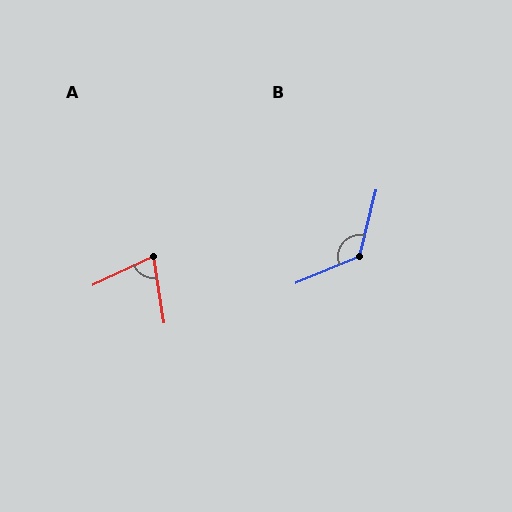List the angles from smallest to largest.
A (74°), B (127°).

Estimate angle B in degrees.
Approximately 127 degrees.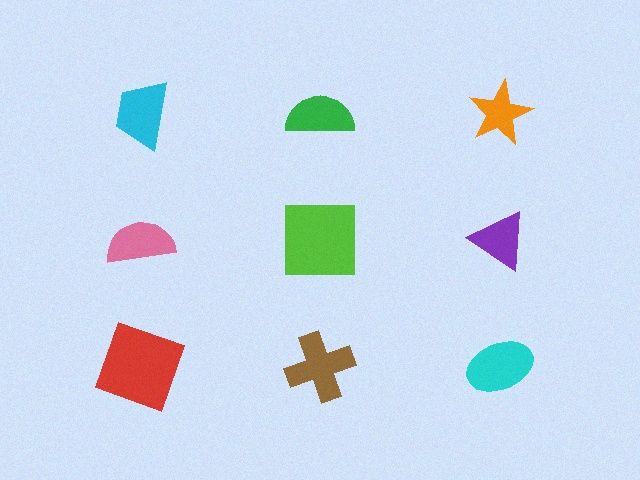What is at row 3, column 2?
A brown cross.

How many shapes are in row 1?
3 shapes.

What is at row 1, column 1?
A cyan trapezoid.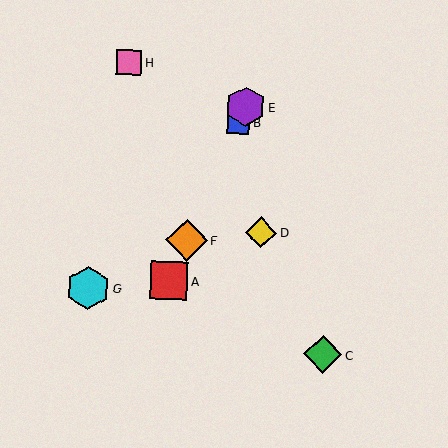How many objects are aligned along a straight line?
4 objects (A, B, E, F) are aligned along a straight line.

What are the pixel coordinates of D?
Object D is at (261, 232).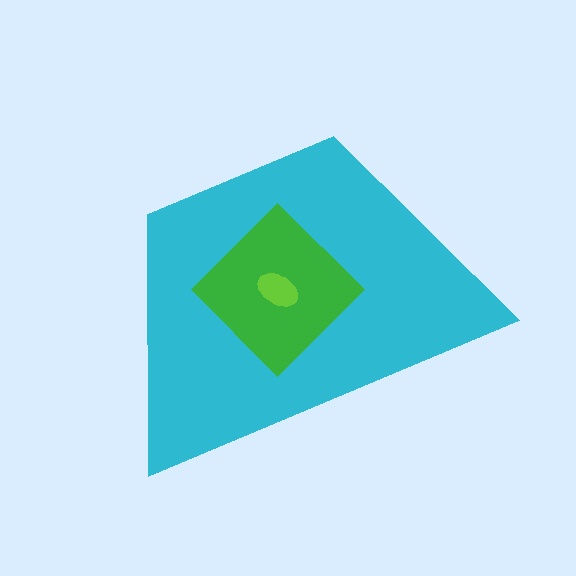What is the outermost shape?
The cyan trapezoid.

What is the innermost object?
The lime ellipse.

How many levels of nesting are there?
3.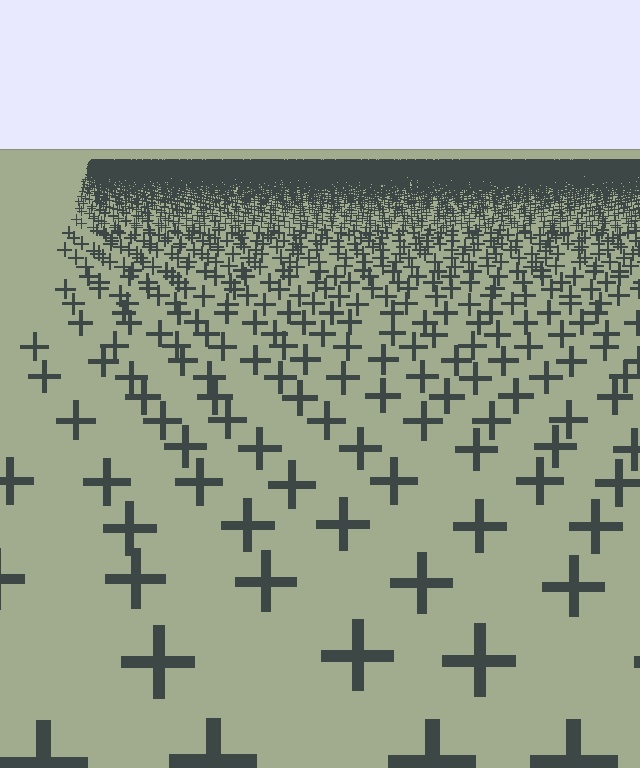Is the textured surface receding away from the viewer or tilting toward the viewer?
The surface is receding away from the viewer. Texture elements get smaller and denser toward the top.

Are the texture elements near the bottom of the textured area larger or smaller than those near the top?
Larger. Near the bottom, elements are closer to the viewer and appear at a bigger on-screen size.